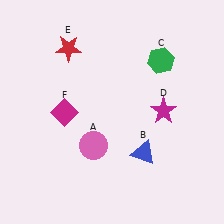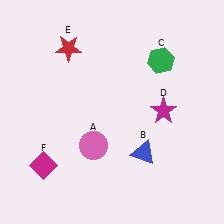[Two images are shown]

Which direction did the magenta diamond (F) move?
The magenta diamond (F) moved down.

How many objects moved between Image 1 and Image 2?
1 object moved between the two images.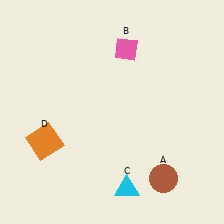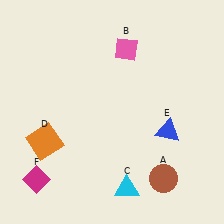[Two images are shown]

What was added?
A blue triangle (E), a magenta diamond (F) were added in Image 2.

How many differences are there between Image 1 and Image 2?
There are 2 differences between the two images.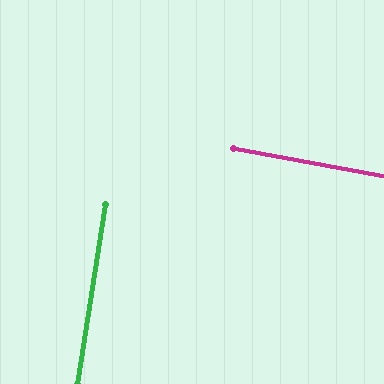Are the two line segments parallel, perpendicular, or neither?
Perpendicular — they meet at approximately 89°.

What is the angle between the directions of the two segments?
Approximately 89 degrees.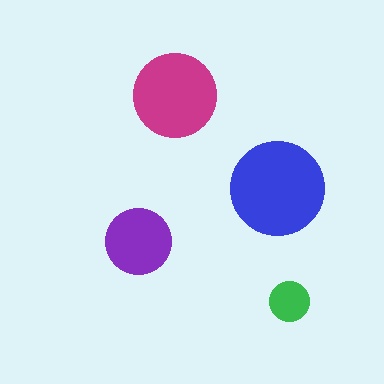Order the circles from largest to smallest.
the blue one, the magenta one, the purple one, the green one.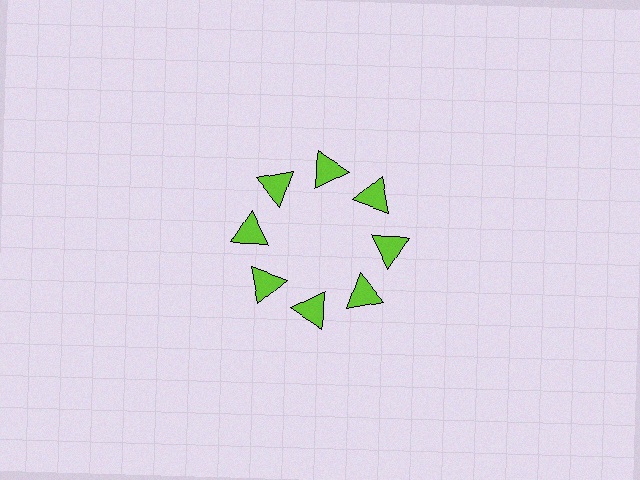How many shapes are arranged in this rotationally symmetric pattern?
There are 8 shapes, arranged in 8 groups of 1.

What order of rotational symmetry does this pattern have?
This pattern has 8-fold rotational symmetry.